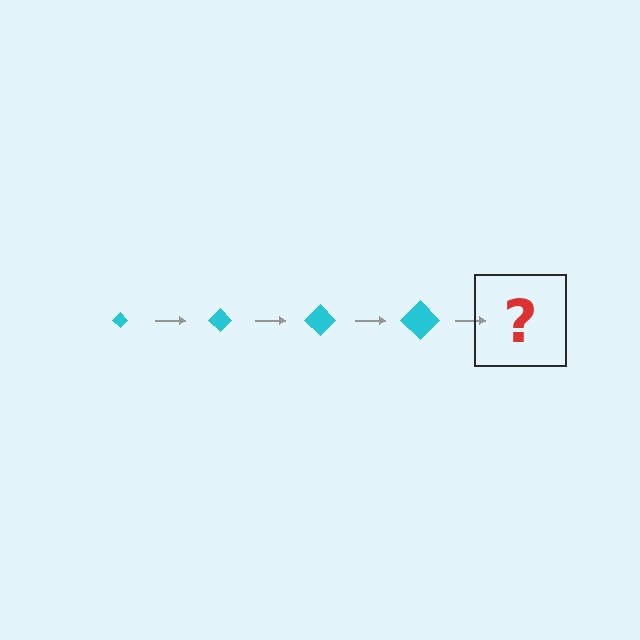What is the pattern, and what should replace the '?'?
The pattern is that the diamond gets progressively larger each step. The '?' should be a cyan diamond, larger than the previous one.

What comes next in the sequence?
The next element should be a cyan diamond, larger than the previous one.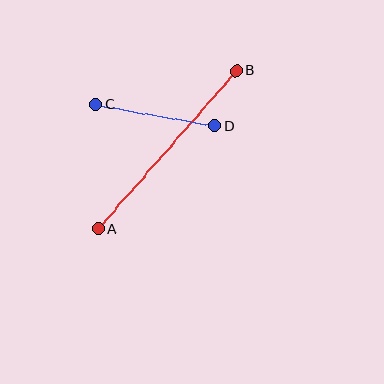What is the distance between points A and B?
The distance is approximately 210 pixels.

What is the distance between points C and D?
The distance is approximately 121 pixels.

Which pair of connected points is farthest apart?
Points A and B are farthest apart.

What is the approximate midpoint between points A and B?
The midpoint is at approximately (167, 150) pixels.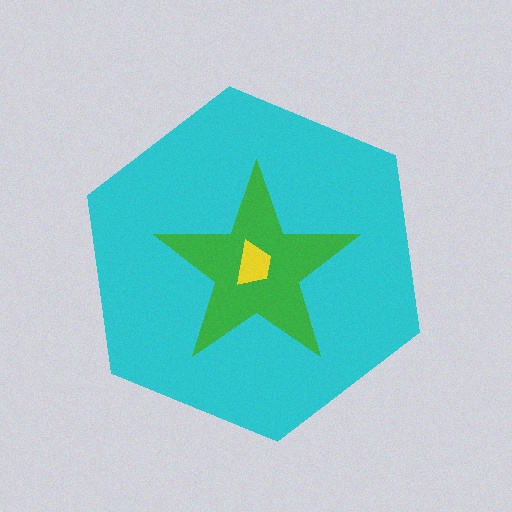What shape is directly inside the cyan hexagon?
The green star.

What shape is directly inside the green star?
The yellow trapezoid.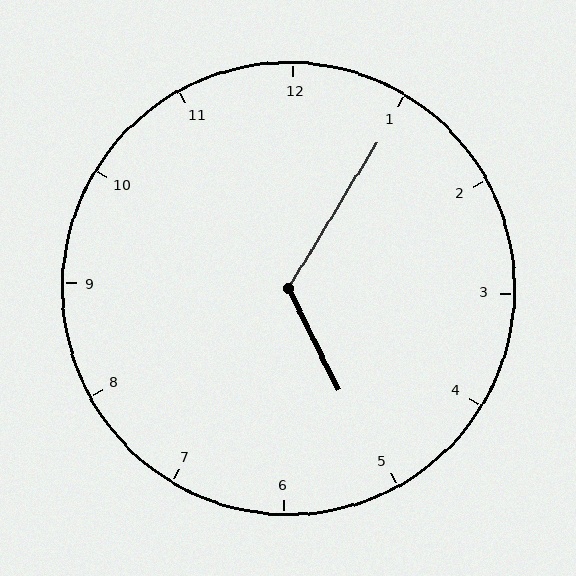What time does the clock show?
5:05.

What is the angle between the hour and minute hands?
Approximately 122 degrees.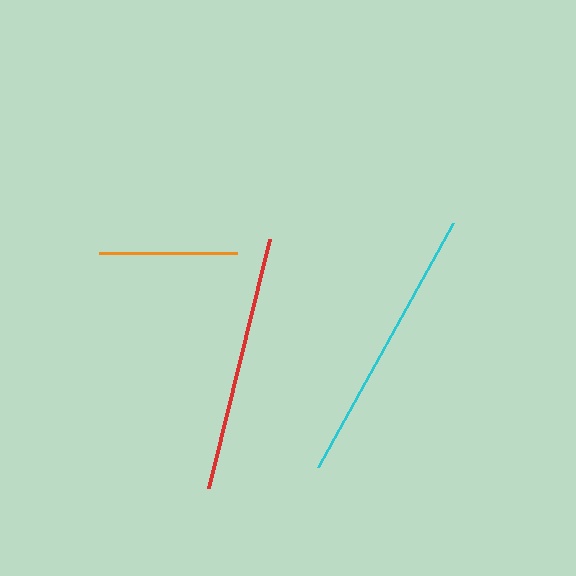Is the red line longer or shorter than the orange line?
The red line is longer than the orange line.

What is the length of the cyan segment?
The cyan segment is approximately 279 pixels long.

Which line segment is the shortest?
The orange line is the shortest at approximately 138 pixels.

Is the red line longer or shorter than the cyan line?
The cyan line is longer than the red line.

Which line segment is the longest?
The cyan line is the longest at approximately 279 pixels.